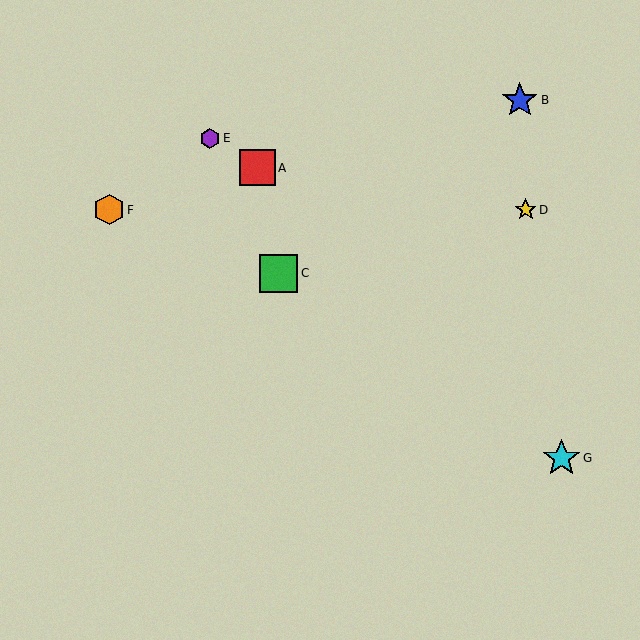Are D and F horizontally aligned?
Yes, both are at y≈210.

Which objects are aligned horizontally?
Objects D, F are aligned horizontally.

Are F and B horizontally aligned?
No, F is at y≈210 and B is at y≈100.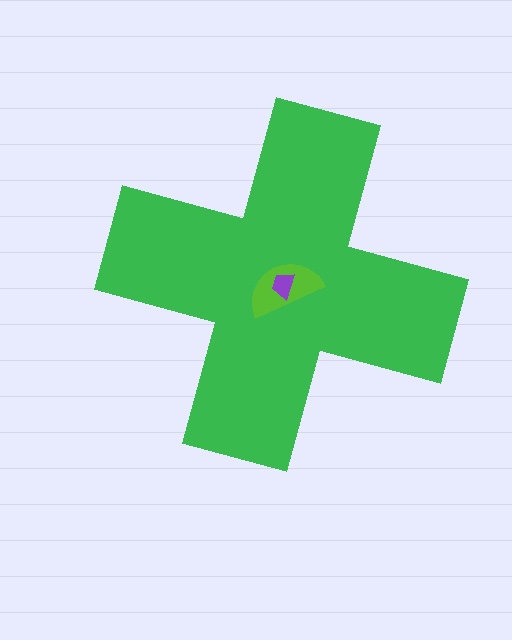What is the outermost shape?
The green cross.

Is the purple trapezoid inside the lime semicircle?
Yes.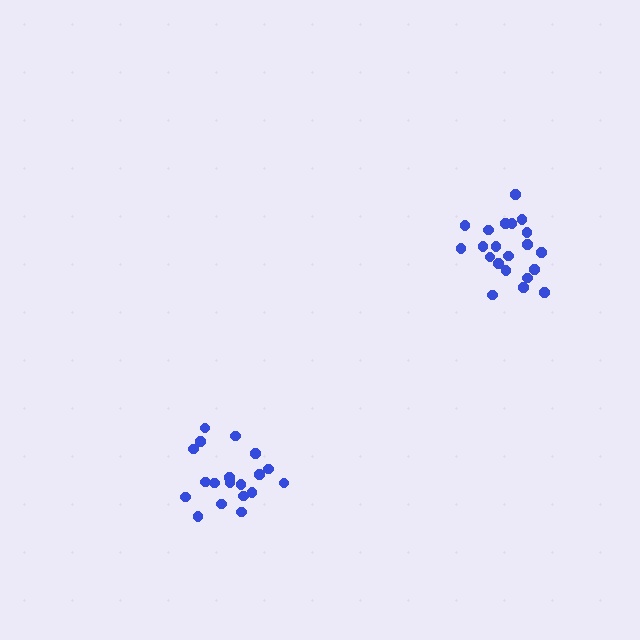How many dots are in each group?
Group 1: 19 dots, Group 2: 21 dots (40 total).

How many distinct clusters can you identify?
There are 2 distinct clusters.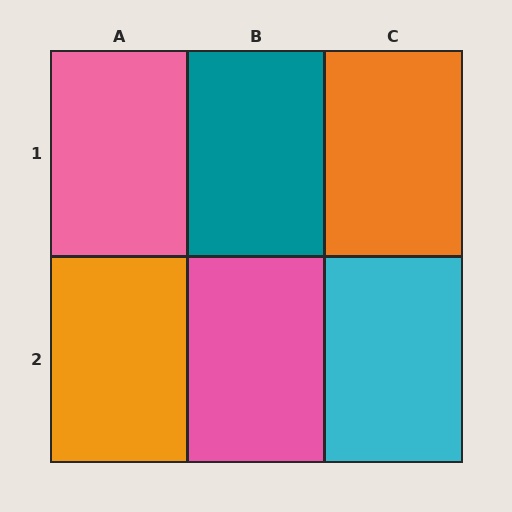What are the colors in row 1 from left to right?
Pink, teal, orange.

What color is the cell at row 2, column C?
Cyan.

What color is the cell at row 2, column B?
Pink.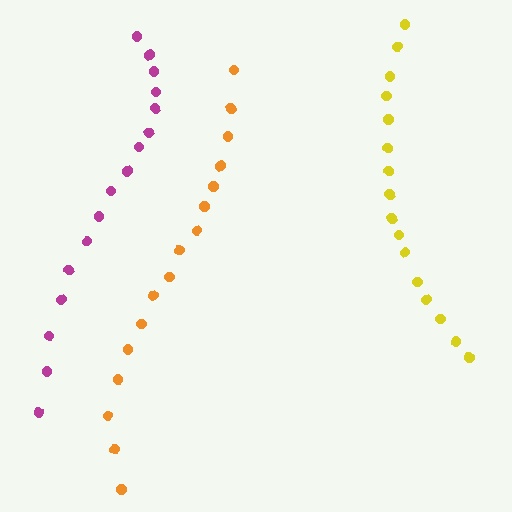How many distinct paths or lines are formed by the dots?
There are 3 distinct paths.